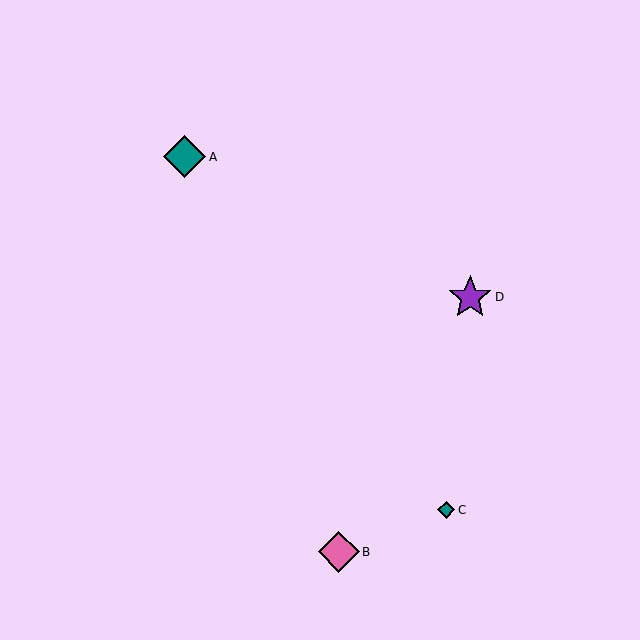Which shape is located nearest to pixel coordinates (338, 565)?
The pink diamond (labeled B) at (339, 552) is nearest to that location.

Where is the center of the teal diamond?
The center of the teal diamond is at (185, 157).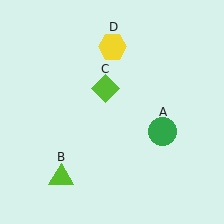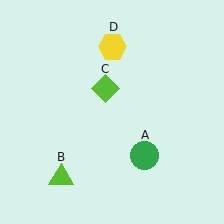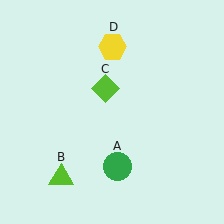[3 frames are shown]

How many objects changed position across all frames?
1 object changed position: green circle (object A).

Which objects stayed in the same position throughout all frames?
Lime triangle (object B) and lime diamond (object C) and yellow hexagon (object D) remained stationary.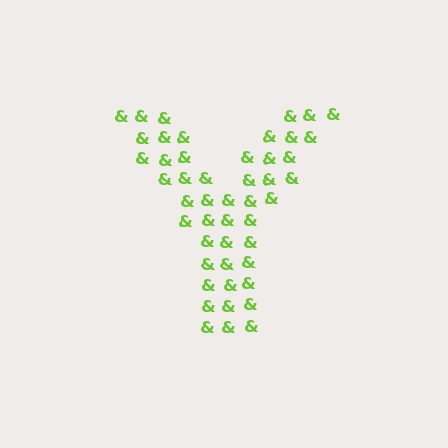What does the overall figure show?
The overall figure shows the letter Y.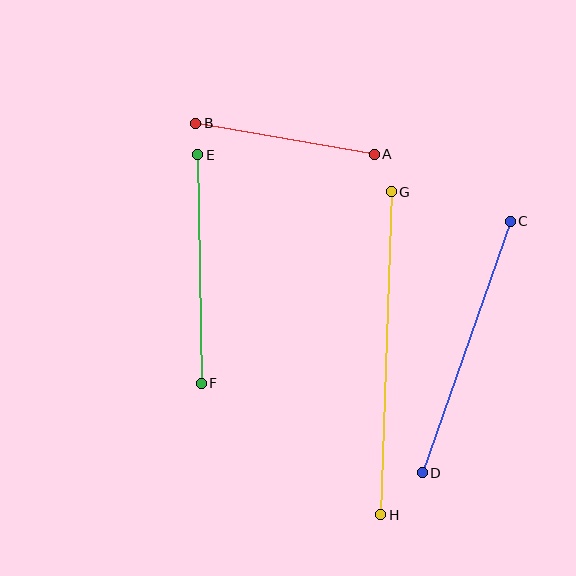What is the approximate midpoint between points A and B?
The midpoint is at approximately (285, 139) pixels.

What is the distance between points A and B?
The distance is approximately 181 pixels.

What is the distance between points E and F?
The distance is approximately 229 pixels.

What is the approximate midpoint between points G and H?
The midpoint is at approximately (386, 353) pixels.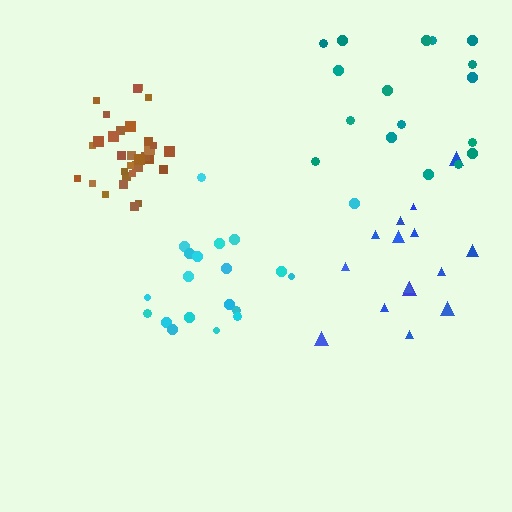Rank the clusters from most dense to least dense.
brown, cyan, teal, blue.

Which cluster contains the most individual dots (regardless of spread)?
Brown (31).